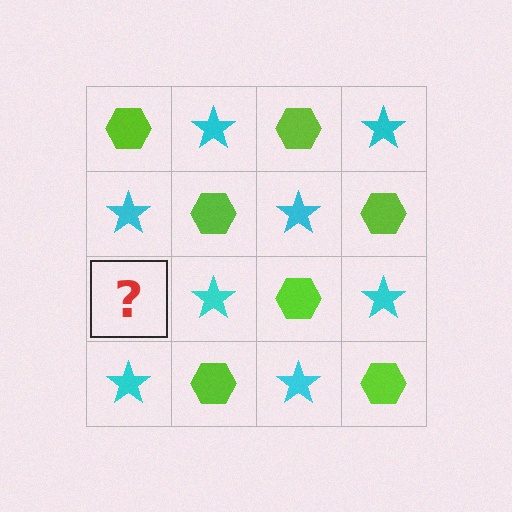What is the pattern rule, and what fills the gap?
The rule is that it alternates lime hexagon and cyan star in a checkerboard pattern. The gap should be filled with a lime hexagon.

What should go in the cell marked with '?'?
The missing cell should contain a lime hexagon.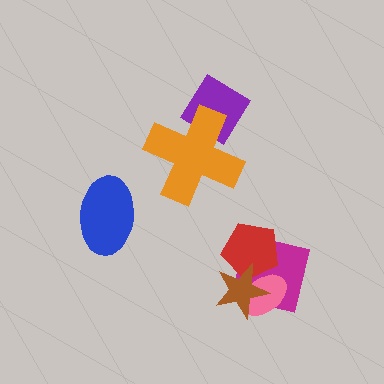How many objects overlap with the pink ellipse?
3 objects overlap with the pink ellipse.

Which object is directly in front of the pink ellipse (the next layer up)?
The red pentagon is directly in front of the pink ellipse.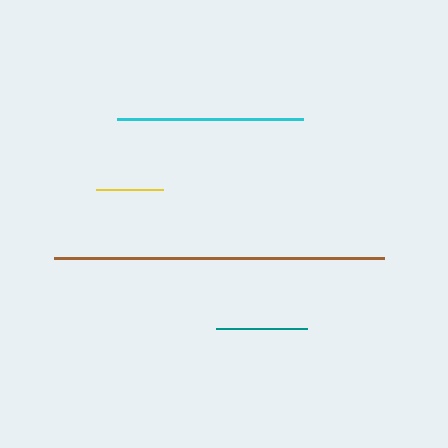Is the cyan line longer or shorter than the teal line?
The cyan line is longer than the teal line.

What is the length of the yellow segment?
The yellow segment is approximately 67 pixels long.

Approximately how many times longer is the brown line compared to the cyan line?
The brown line is approximately 1.8 times the length of the cyan line.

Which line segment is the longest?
The brown line is the longest at approximately 330 pixels.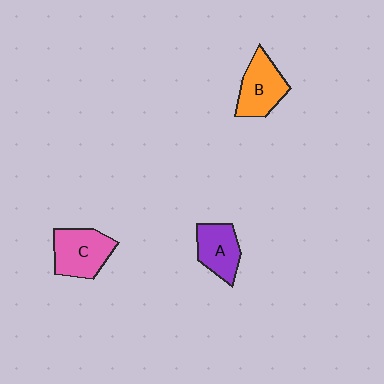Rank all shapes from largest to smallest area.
From largest to smallest: C (pink), B (orange), A (purple).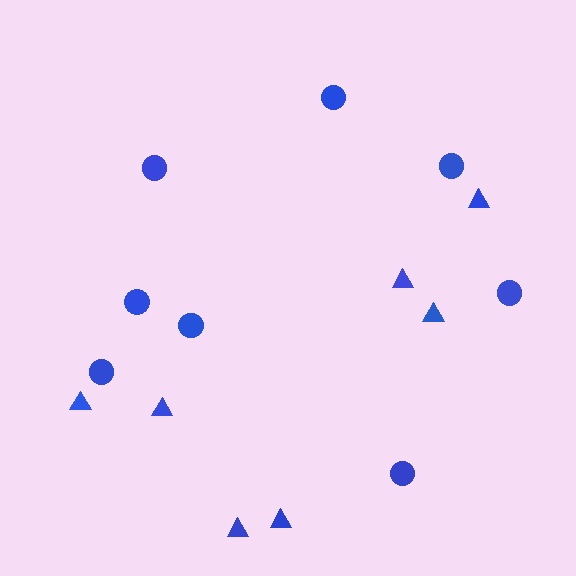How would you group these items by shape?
There are 2 groups: one group of circles (8) and one group of triangles (7).